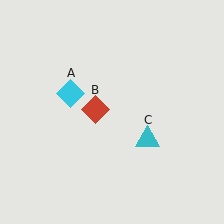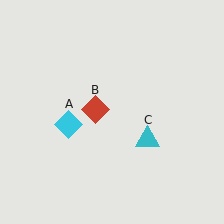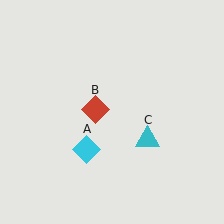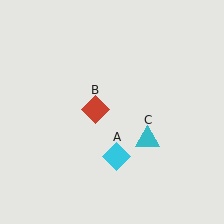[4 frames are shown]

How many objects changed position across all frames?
1 object changed position: cyan diamond (object A).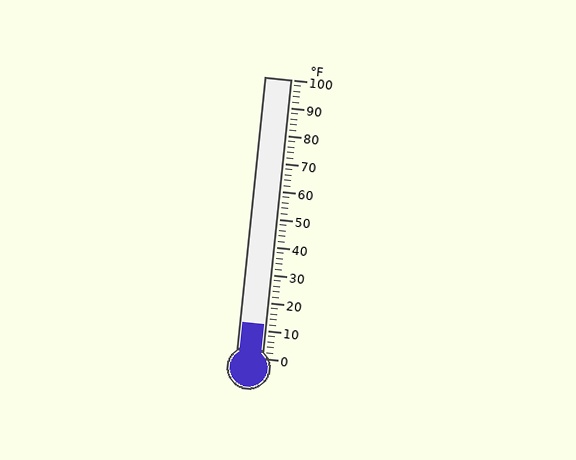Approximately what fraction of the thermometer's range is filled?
The thermometer is filled to approximately 10% of its range.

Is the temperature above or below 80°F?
The temperature is below 80°F.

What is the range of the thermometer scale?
The thermometer scale ranges from 0°F to 100°F.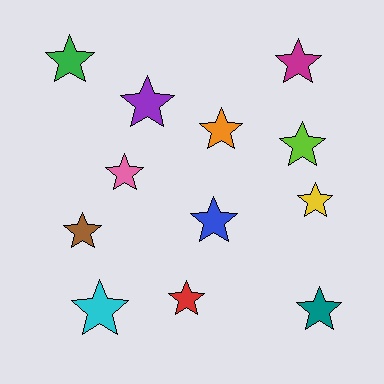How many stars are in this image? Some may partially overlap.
There are 12 stars.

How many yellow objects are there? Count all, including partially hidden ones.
There is 1 yellow object.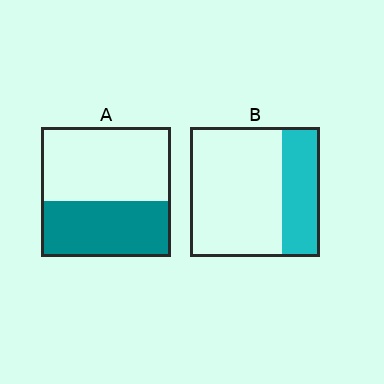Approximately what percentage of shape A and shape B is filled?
A is approximately 45% and B is approximately 30%.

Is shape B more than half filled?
No.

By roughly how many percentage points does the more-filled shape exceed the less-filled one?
By roughly 15 percentage points (A over B).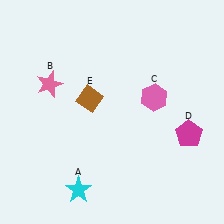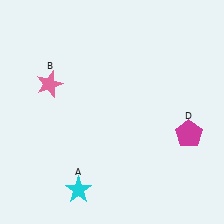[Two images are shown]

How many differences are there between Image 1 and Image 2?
There are 2 differences between the two images.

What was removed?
The pink hexagon (C), the brown diamond (E) were removed in Image 2.